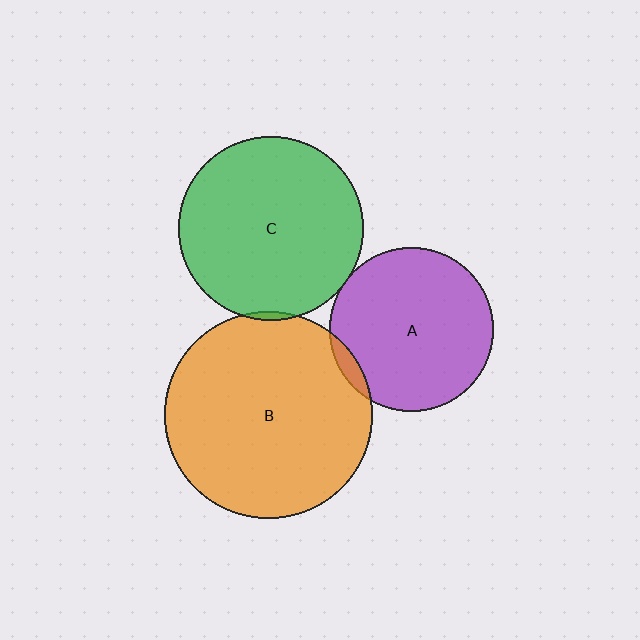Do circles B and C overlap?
Yes.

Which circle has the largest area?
Circle B (orange).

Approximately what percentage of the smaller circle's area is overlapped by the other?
Approximately 5%.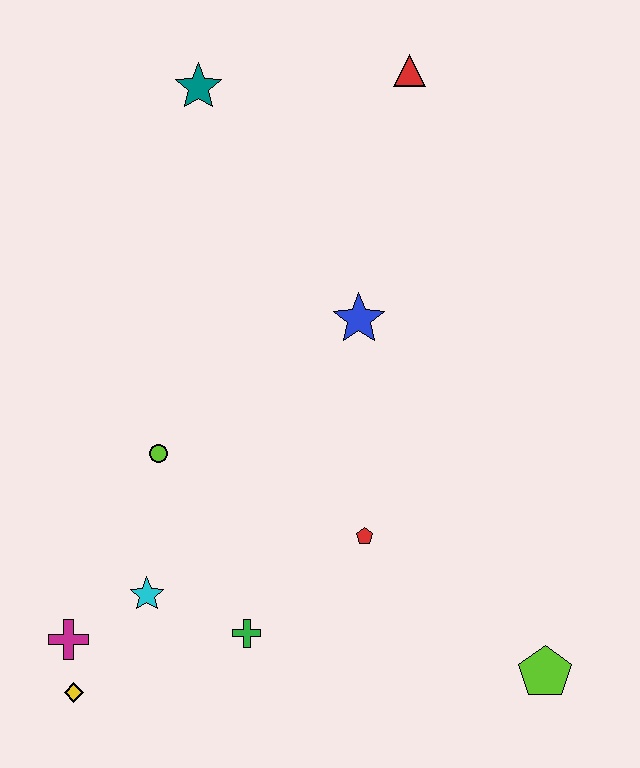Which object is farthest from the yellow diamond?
The red triangle is farthest from the yellow diamond.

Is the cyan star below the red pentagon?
Yes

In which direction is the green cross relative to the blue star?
The green cross is below the blue star.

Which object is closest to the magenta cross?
The yellow diamond is closest to the magenta cross.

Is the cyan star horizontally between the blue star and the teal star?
No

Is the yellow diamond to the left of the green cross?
Yes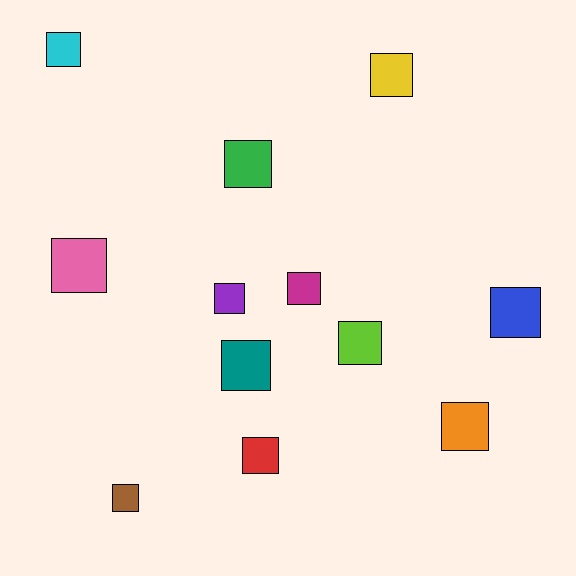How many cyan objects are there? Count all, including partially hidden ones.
There is 1 cyan object.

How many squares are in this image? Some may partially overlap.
There are 12 squares.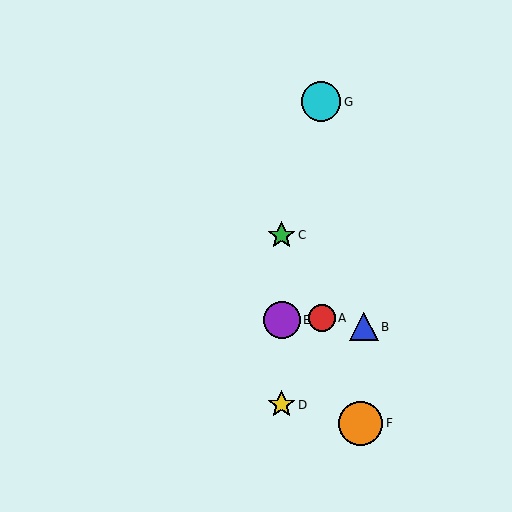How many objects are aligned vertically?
3 objects (C, D, E) are aligned vertically.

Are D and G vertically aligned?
No, D is at x≈282 and G is at x≈321.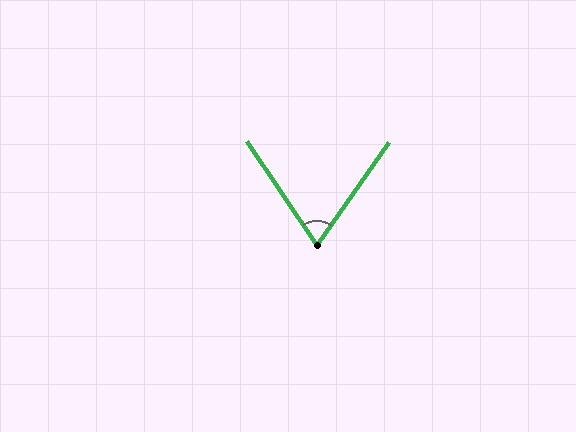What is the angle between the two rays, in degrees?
Approximately 69 degrees.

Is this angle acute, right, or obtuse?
It is acute.